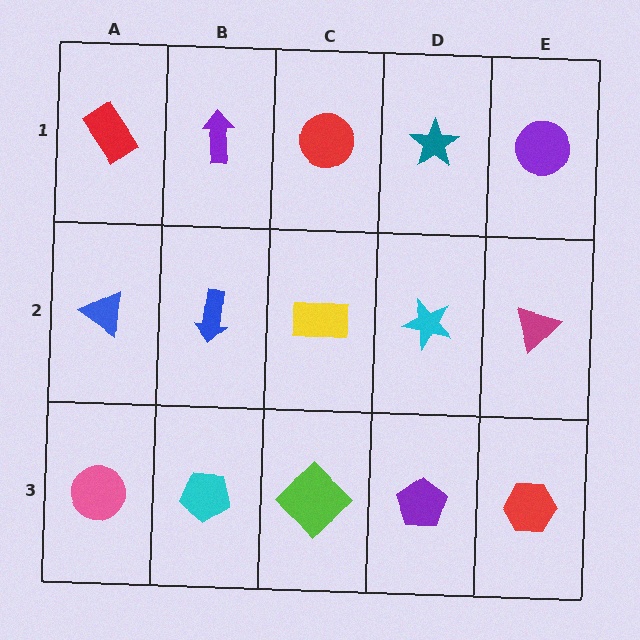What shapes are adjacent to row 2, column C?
A red circle (row 1, column C), a lime diamond (row 3, column C), a blue arrow (row 2, column B), a cyan star (row 2, column D).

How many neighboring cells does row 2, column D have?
4.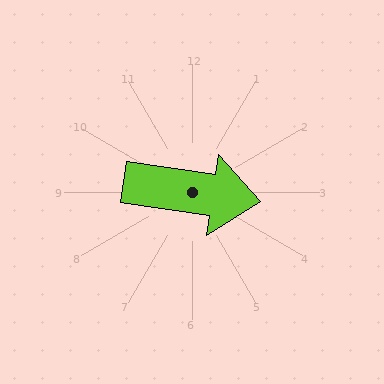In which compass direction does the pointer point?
East.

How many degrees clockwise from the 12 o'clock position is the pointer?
Approximately 98 degrees.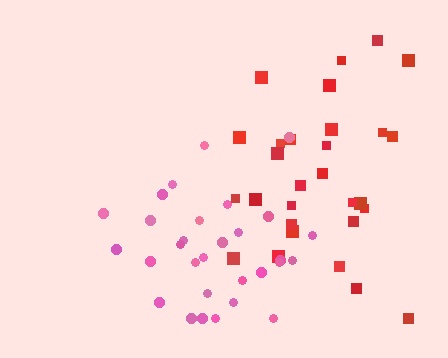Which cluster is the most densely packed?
Pink.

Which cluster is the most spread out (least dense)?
Red.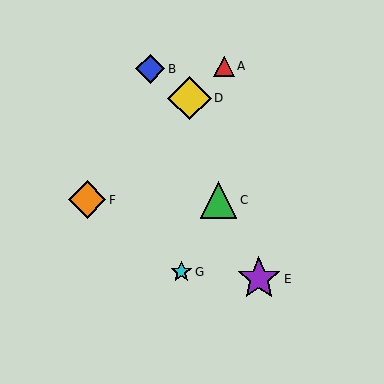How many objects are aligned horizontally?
2 objects (C, F) are aligned horizontally.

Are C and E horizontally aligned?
No, C is at y≈200 and E is at y≈279.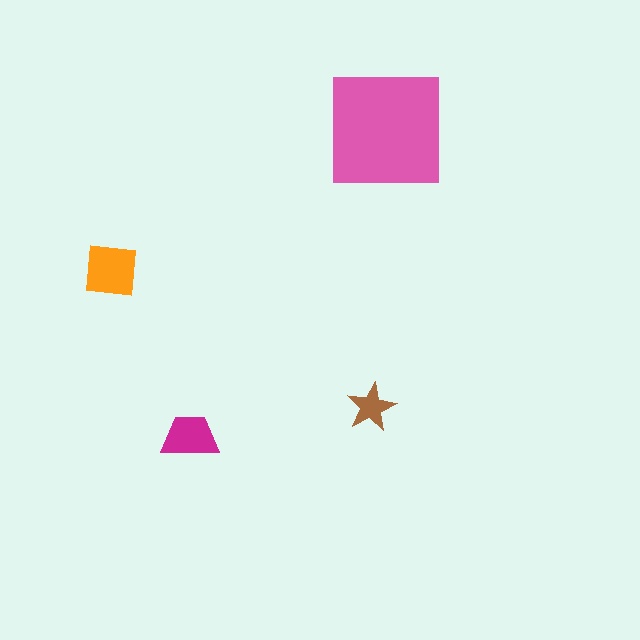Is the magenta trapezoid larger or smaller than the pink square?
Smaller.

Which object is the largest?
The pink square.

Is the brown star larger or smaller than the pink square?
Smaller.